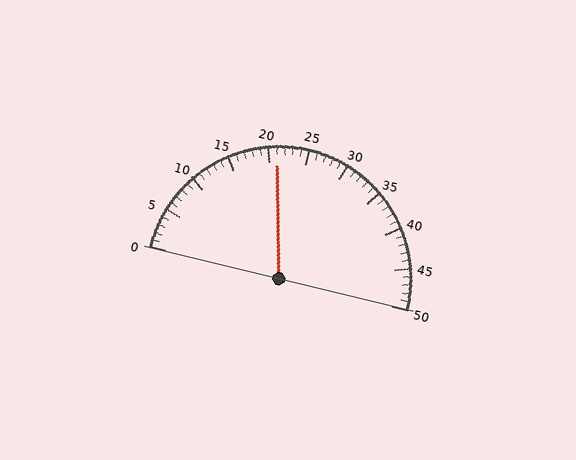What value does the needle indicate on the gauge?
The needle indicates approximately 21.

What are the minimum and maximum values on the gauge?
The gauge ranges from 0 to 50.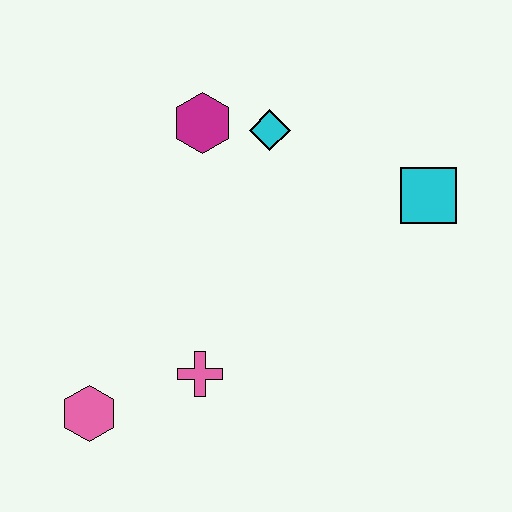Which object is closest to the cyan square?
The cyan diamond is closest to the cyan square.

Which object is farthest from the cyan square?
The pink hexagon is farthest from the cyan square.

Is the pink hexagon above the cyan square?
No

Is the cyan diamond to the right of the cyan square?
No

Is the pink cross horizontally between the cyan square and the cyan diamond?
No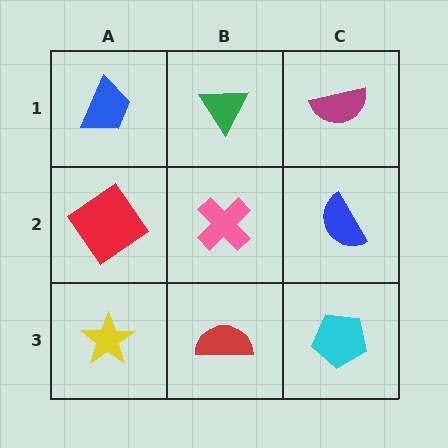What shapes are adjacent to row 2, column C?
A magenta semicircle (row 1, column C), a cyan pentagon (row 3, column C), a pink cross (row 2, column B).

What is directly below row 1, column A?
A red diamond.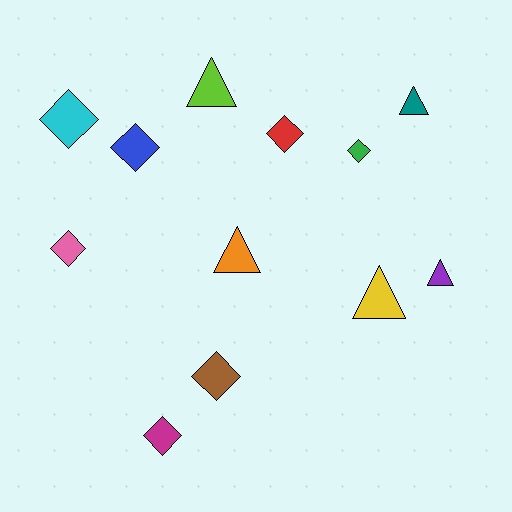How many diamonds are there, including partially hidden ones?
There are 7 diamonds.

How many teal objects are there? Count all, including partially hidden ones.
There is 1 teal object.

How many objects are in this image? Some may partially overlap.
There are 12 objects.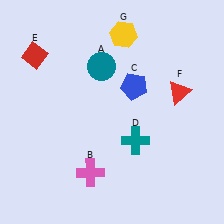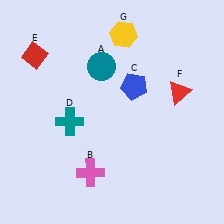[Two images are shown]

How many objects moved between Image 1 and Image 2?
1 object moved between the two images.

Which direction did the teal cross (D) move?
The teal cross (D) moved left.